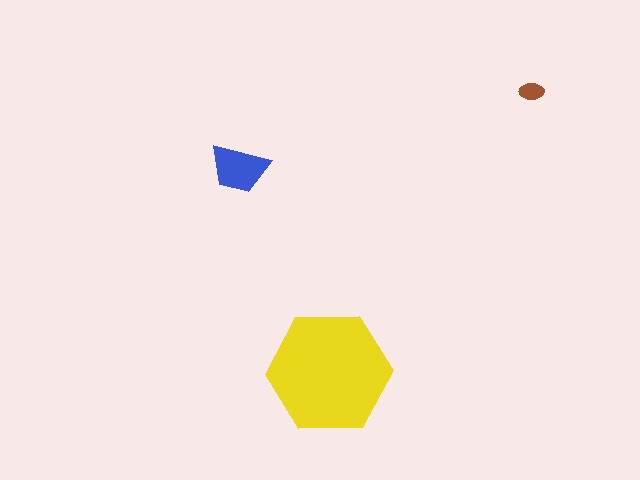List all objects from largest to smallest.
The yellow hexagon, the blue trapezoid, the brown ellipse.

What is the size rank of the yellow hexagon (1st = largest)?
1st.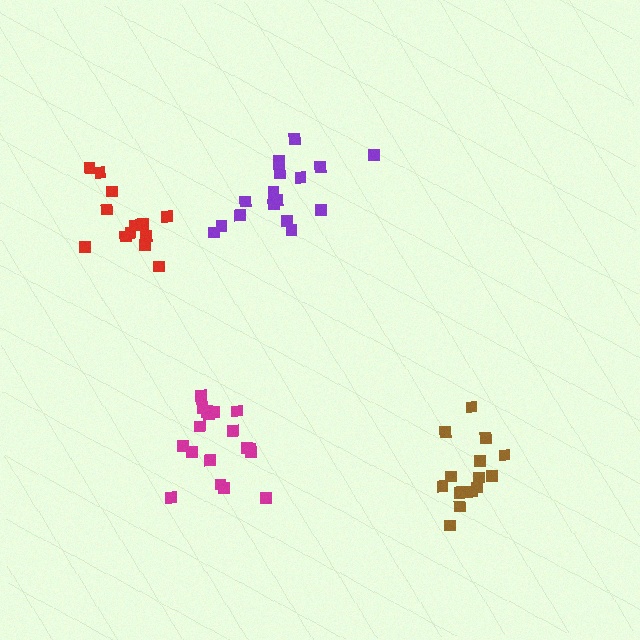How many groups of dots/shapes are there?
There are 4 groups.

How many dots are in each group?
Group 1: 18 dots, Group 2: 17 dots, Group 3: 15 dots, Group 4: 13 dots (63 total).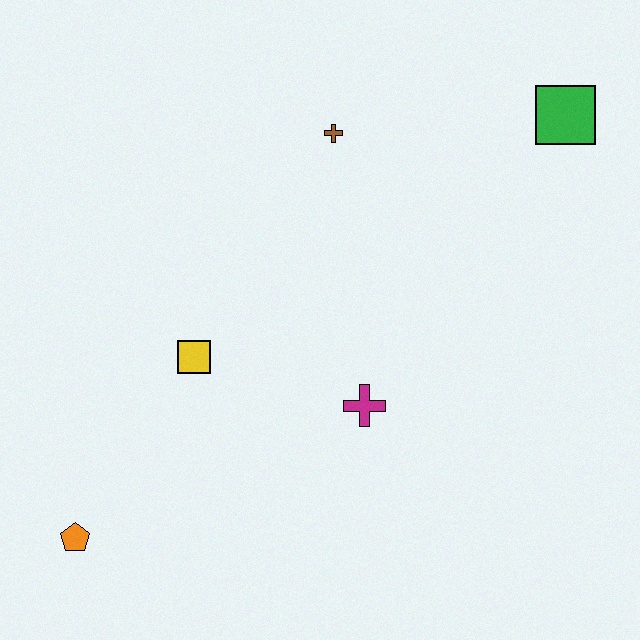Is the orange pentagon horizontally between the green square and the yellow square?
No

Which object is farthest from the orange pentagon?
The green square is farthest from the orange pentagon.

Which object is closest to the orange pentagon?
The yellow square is closest to the orange pentagon.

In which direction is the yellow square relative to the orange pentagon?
The yellow square is above the orange pentagon.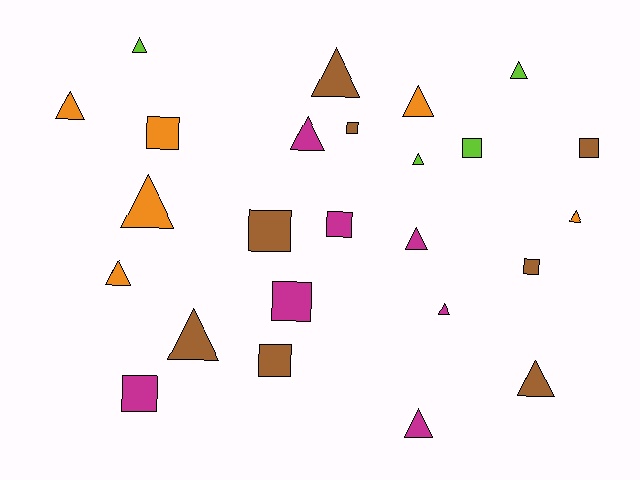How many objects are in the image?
There are 25 objects.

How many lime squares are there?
There is 1 lime square.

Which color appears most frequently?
Brown, with 8 objects.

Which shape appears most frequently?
Triangle, with 15 objects.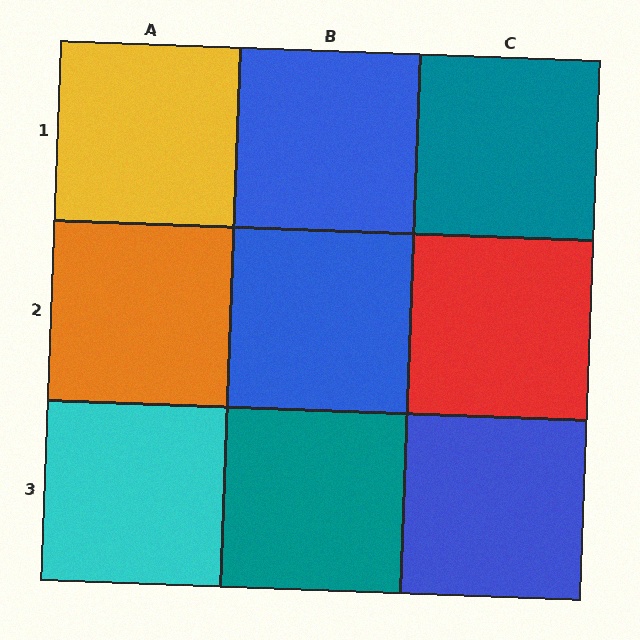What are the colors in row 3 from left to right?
Cyan, teal, blue.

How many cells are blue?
3 cells are blue.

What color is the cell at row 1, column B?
Blue.